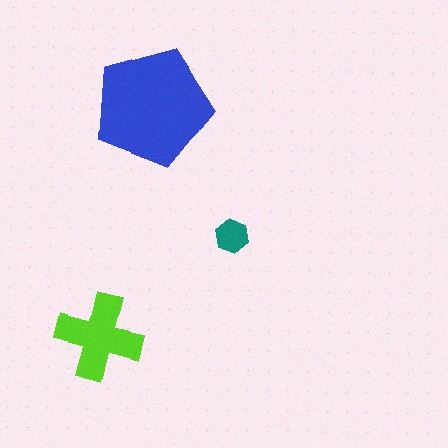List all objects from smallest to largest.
The teal hexagon, the lime cross, the blue pentagon.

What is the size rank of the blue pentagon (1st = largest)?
1st.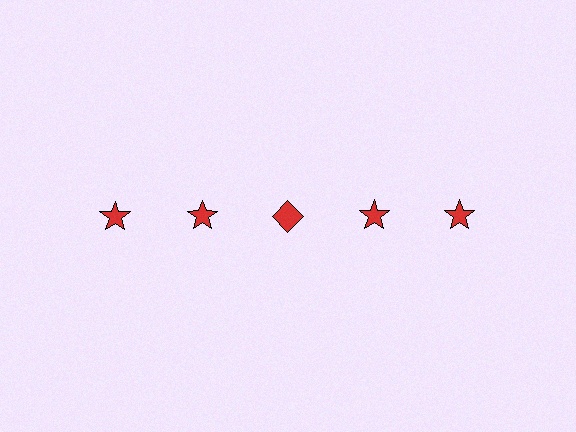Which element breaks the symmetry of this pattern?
The red diamond in the top row, center column breaks the symmetry. All other shapes are red stars.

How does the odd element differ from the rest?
It has a different shape: diamond instead of star.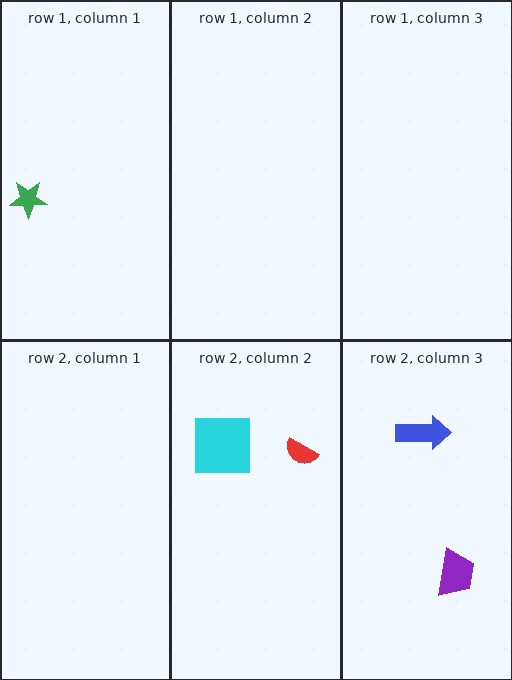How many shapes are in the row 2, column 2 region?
2.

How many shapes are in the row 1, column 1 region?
1.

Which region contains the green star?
The row 1, column 1 region.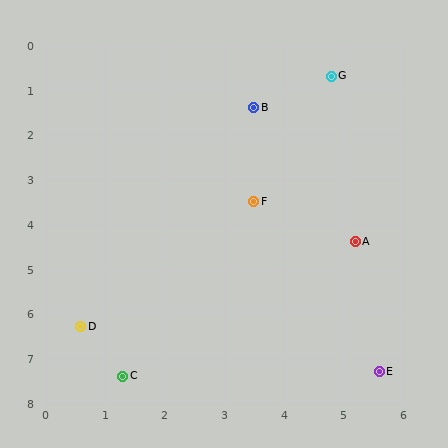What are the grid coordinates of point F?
Point F is at approximately (3.5, 3.5).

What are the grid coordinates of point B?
Point B is at approximately (3.5, 1.4).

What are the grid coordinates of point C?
Point C is at approximately (1.3, 7.4).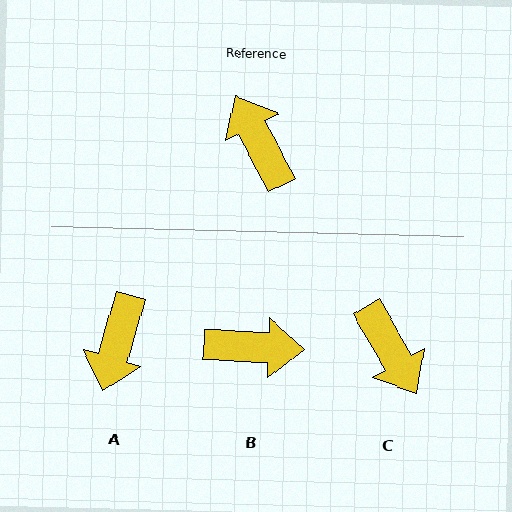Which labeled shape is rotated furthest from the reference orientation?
C, about 178 degrees away.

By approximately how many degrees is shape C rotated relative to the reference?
Approximately 178 degrees clockwise.